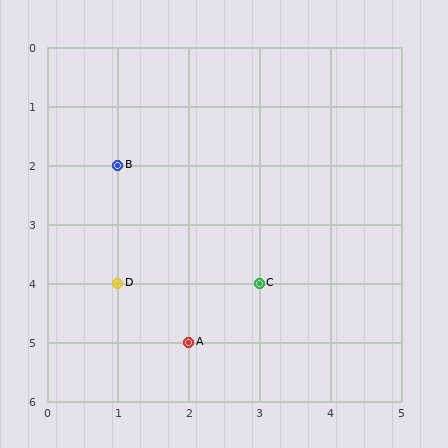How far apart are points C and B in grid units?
Points C and B are 2 columns and 2 rows apart (about 2.8 grid units diagonally).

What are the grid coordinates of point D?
Point D is at grid coordinates (1, 4).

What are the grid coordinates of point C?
Point C is at grid coordinates (3, 4).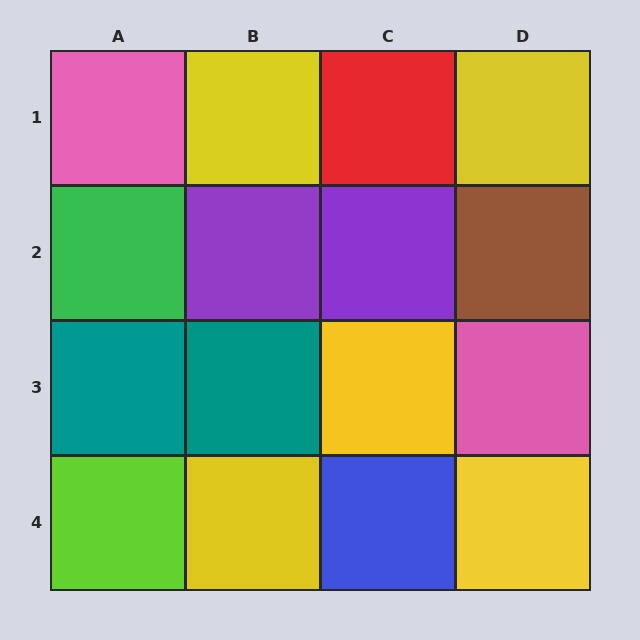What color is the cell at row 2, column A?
Green.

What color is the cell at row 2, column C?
Purple.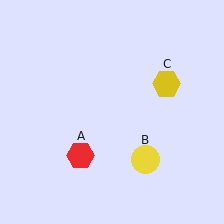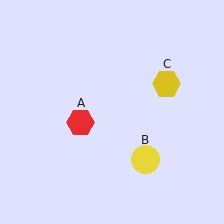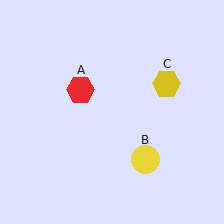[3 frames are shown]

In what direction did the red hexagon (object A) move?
The red hexagon (object A) moved up.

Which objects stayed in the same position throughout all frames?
Yellow circle (object B) and yellow hexagon (object C) remained stationary.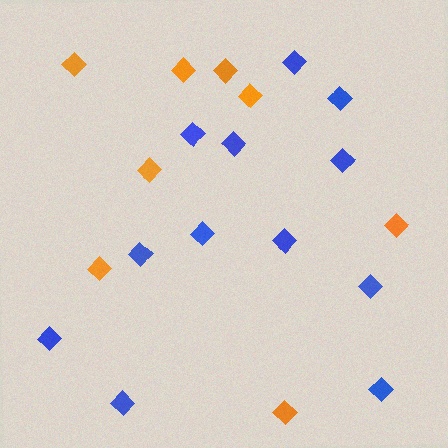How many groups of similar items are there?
There are 2 groups: one group of orange diamonds (8) and one group of blue diamonds (12).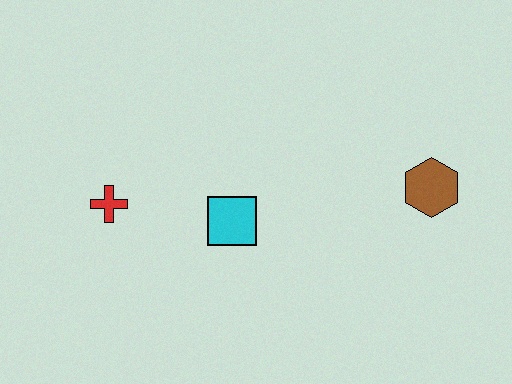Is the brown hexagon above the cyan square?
Yes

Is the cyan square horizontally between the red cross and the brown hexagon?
Yes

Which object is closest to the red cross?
The cyan square is closest to the red cross.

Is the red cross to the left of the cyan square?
Yes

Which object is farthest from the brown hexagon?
The red cross is farthest from the brown hexagon.